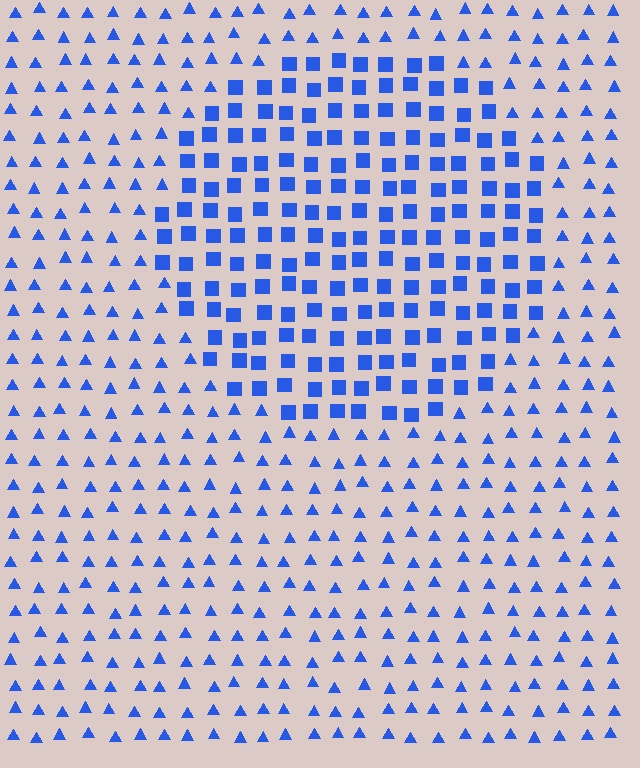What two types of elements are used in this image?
The image uses squares inside the circle region and triangles outside it.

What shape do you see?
I see a circle.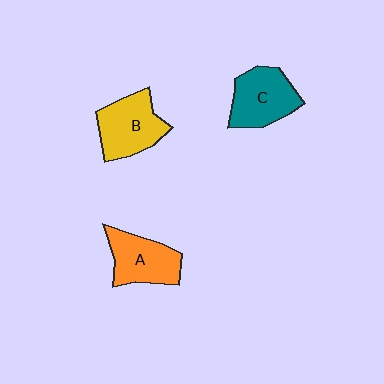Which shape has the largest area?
Shape B (yellow).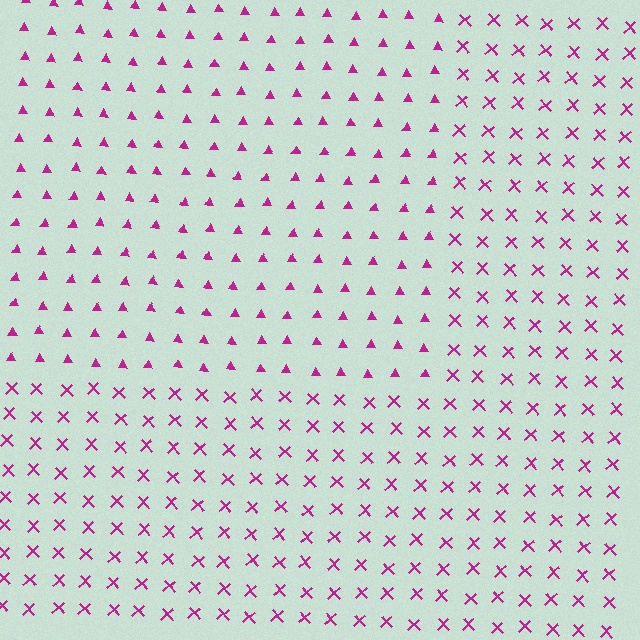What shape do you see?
I see a rectangle.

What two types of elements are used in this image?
The image uses triangles inside the rectangle region and X marks outside it.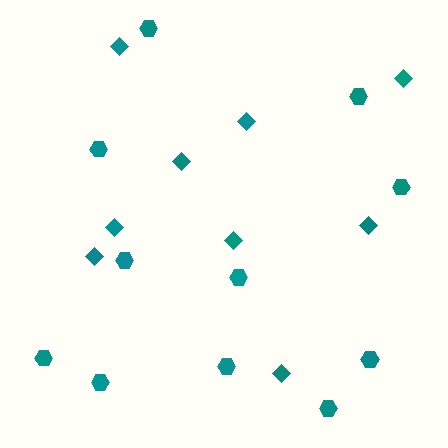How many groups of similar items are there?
There are 2 groups: one group of hexagons (11) and one group of diamonds (9).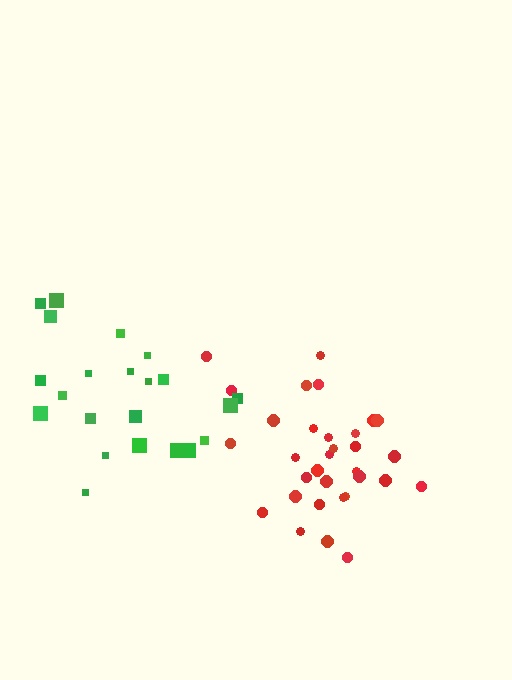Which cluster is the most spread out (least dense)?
Green.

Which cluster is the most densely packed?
Red.